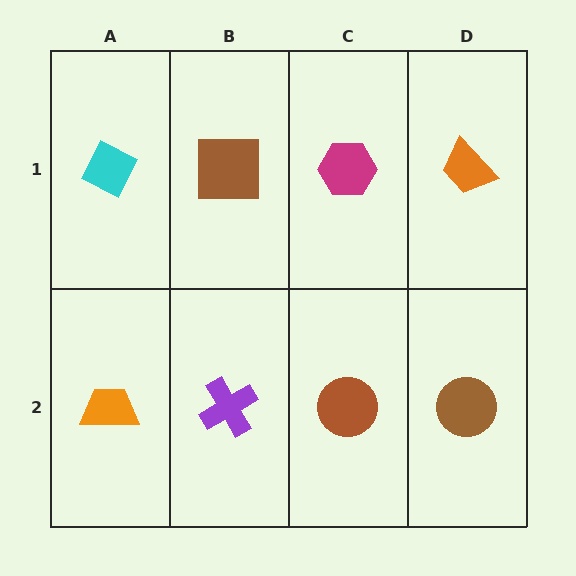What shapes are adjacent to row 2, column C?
A magenta hexagon (row 1, column C), a purple cross (row 2, column B), a brown circle (row 2, column D).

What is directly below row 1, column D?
A brown circle.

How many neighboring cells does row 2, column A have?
2.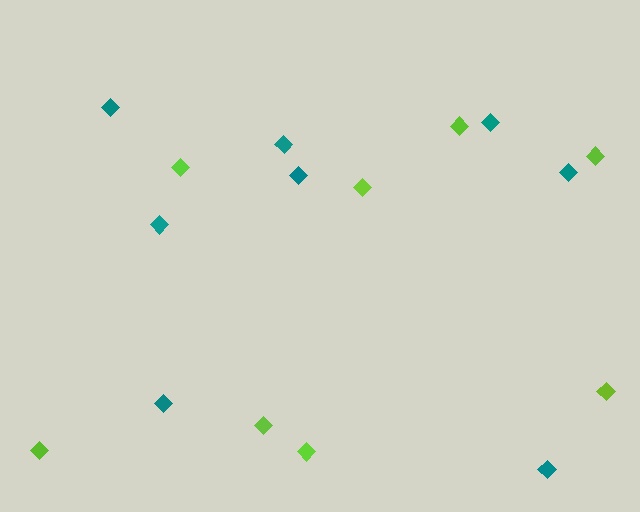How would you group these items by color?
There are 2 groups: one group of lime diamonds (8) and one group of teal diamonds (8).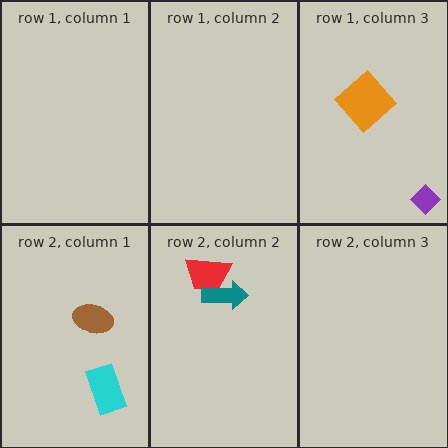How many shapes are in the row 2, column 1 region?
2.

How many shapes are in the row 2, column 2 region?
2.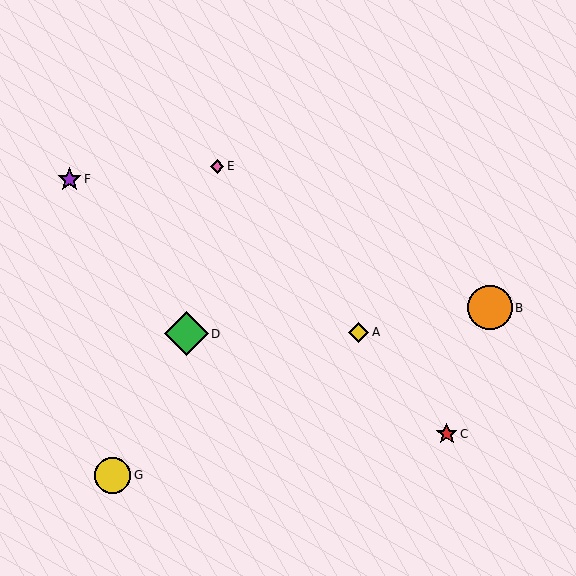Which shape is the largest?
The orange circle (labeled B) is the largest.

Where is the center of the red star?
The center of the red star is at (447, 434).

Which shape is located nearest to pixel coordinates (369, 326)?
The yellow diamond (labeled A) at (359, 332) is nearest to that location.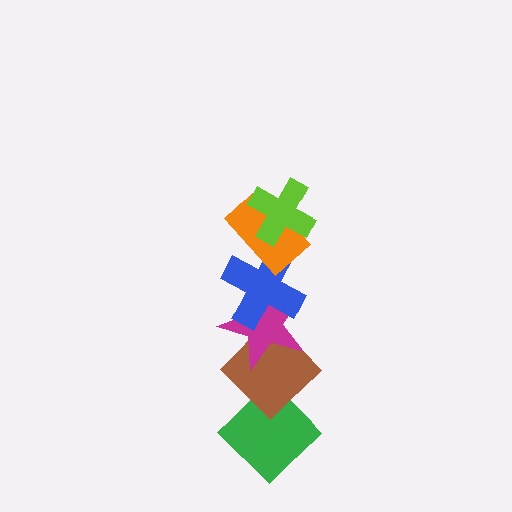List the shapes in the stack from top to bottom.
From top to bottom: the lime cross, the orange rectangle, the blue cross, the magenta star, the brown diamond, the green diamond.